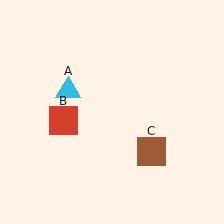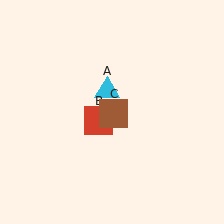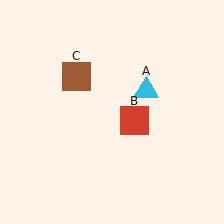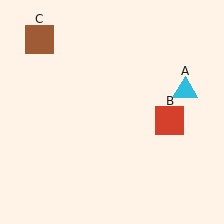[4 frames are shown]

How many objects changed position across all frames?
3 objects changed position: cyan triangle (object A), red square (object B), brown square (object C).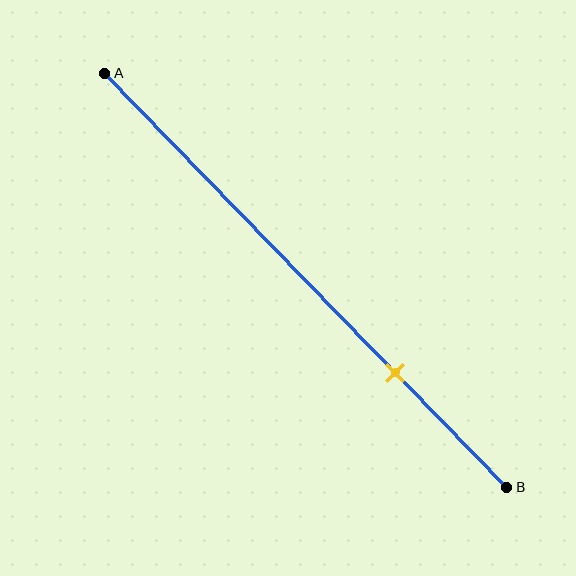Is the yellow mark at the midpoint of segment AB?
No, the mark is at about 70% from A, not at the 50% midpoint.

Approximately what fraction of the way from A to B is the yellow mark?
The yellow mark is approximately 70% of the way from A to B.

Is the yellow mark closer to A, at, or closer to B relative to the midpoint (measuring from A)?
The yellow mark is closer to point B than the midpoint of segment AB.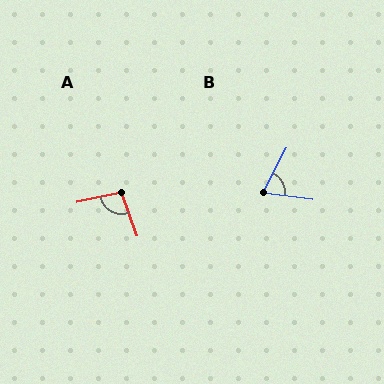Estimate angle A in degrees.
Approximately 97 degrees.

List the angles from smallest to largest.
B (70°), A (97°).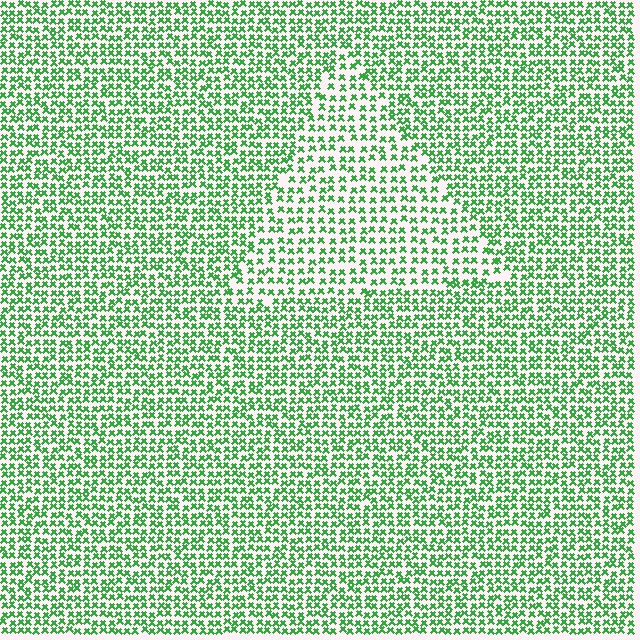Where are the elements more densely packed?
The elements are more densely packed outside the triangle boundary.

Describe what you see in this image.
The image contains small green elements arranged at two different densities. A triangle-shaped region is visible where the elements are less densely packed than the surrounding area.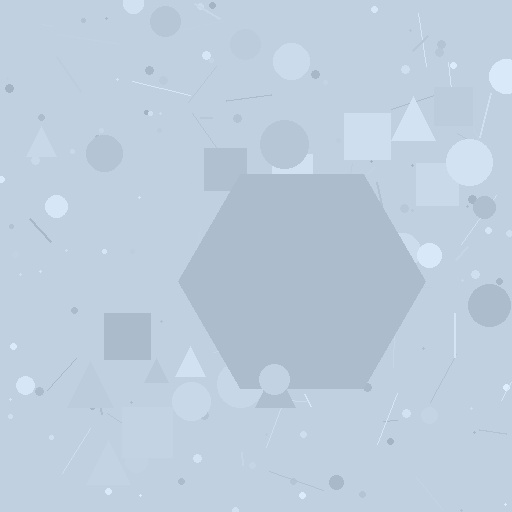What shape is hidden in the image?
A hexagon is hidden in the image.